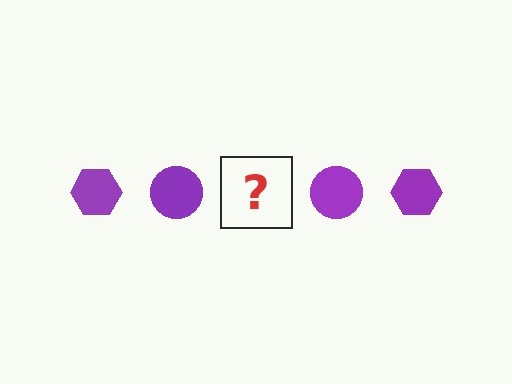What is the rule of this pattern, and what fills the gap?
The rule is that the pattern cycles through hexagon, circle shapes in purple. The gap should be filled with a purple hexagon.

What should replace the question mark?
The question mark should be replaced with a purple hexagon.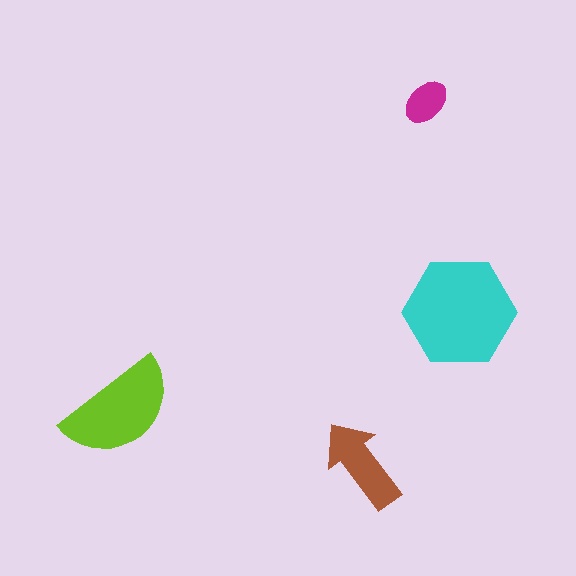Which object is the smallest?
The magenta ellipse.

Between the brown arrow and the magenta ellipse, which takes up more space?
The brown arrow.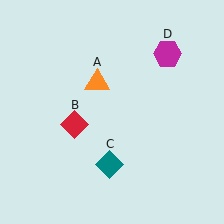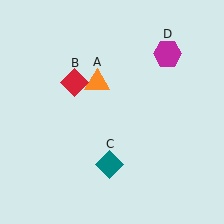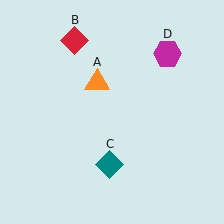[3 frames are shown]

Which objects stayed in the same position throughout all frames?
Orange triangle (object A) and teal diamond (object C) and magenta hexagon (object D) remained stationary.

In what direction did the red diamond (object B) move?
The red diamond (object B) moved up.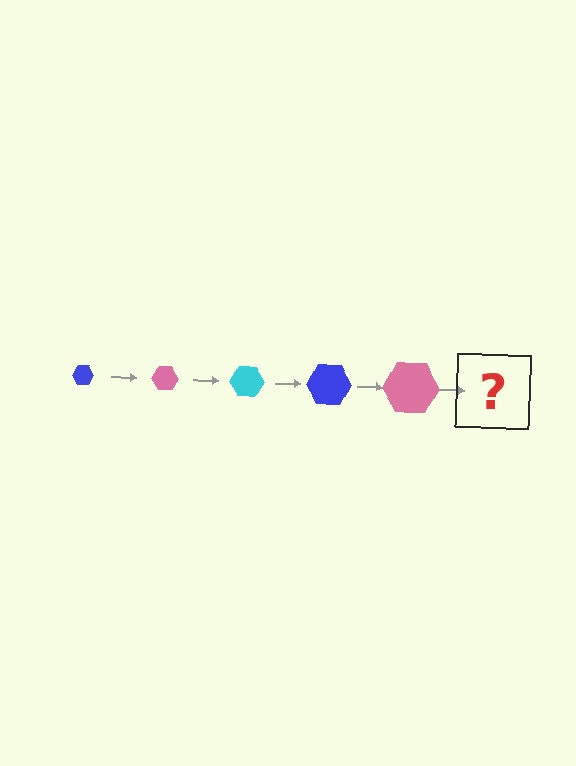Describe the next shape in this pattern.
It should be a cyan hexagon, larger than the previous one.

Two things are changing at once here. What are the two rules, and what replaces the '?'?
The two rules are that the hexagon grows larger each step and the color cycles through blue, pink, and cyan. The '?' should be a cyan hexagon, larger than the previous one.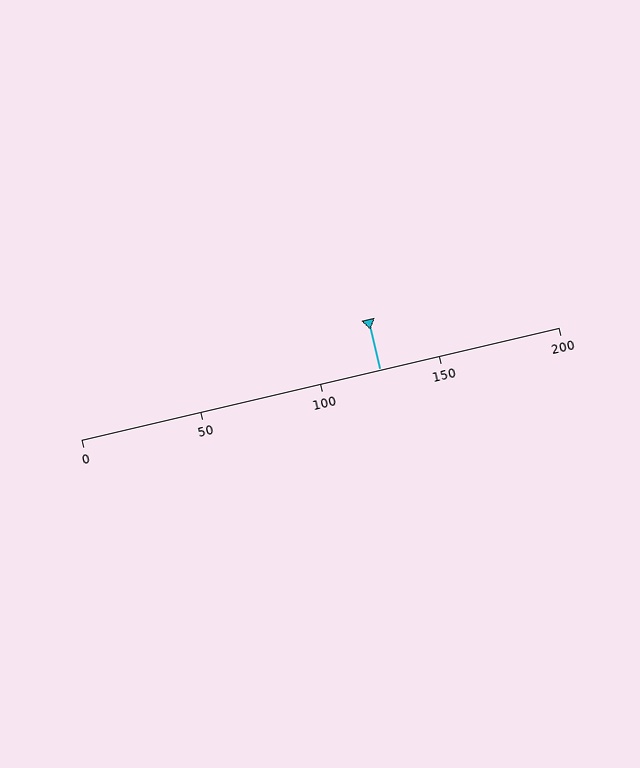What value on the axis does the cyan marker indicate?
The marker indicates approximately 125.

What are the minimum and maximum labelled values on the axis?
The axis runs from 0 to 200.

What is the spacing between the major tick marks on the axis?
The major ticks are spaced 50 apart.